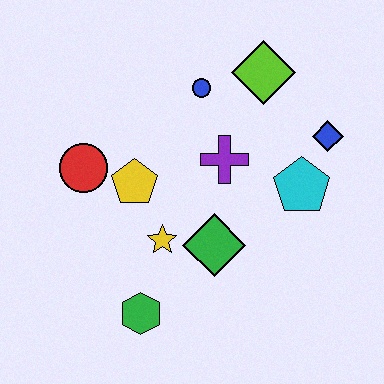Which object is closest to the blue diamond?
The cyan pentagon is closest to the blue diamond.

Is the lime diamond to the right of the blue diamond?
No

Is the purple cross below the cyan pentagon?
No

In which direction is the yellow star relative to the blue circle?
The yellow star is below the blue circle.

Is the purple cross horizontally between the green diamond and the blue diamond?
Yes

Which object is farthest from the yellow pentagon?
The blue diamond is farthest from the yellow pentagon.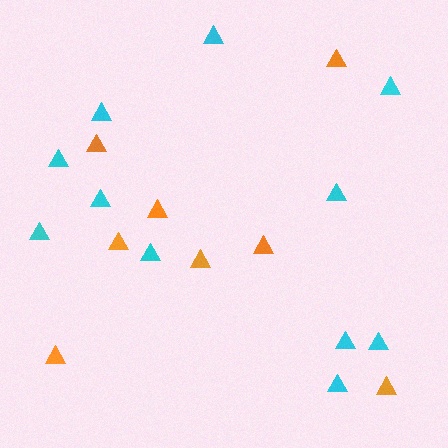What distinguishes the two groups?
There are 2 groups: one group of orange triangles (8) and one group of cyan triangles (11).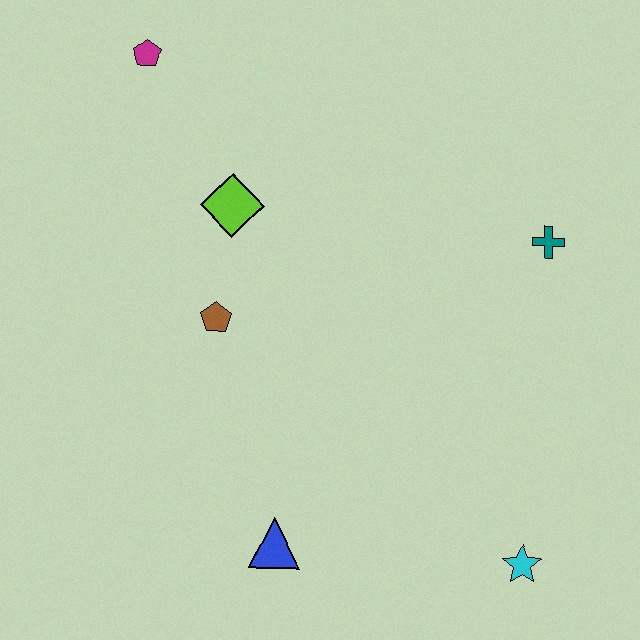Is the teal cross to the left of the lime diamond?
No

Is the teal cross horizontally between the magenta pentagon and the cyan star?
No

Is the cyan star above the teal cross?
No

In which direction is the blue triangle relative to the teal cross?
The blue triangle is below the teal cross.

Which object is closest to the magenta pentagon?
The lime diamond is closest to the magenta pentagon.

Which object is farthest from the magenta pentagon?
The cyan star is farthest from the magenta pentagon.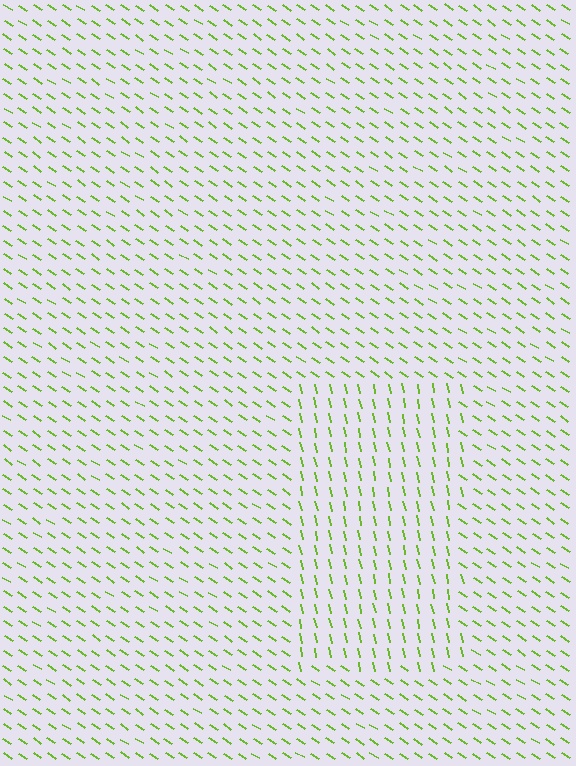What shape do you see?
I see a rectangle.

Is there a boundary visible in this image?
Yes, there is a texture boundary formed by a change in line orientation.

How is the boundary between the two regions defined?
The boundary is defined purely by a change in line orientation (approximately 45 degrees difference). All lines are the same color and thickness.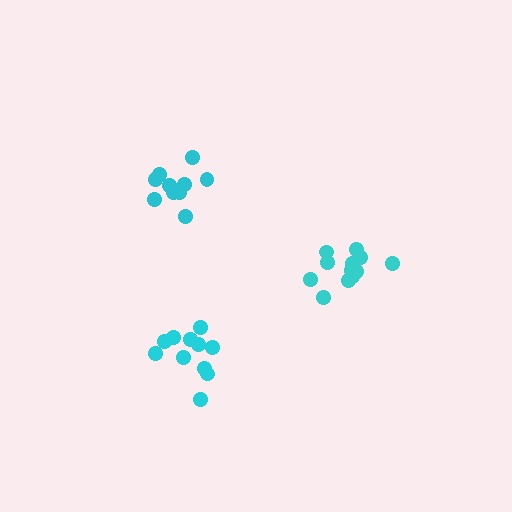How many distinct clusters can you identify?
There are 3 distinct clusters.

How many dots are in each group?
Group 1: 12 dots, Group 2: 11 dots, Group 3: 10 dots (33 total).